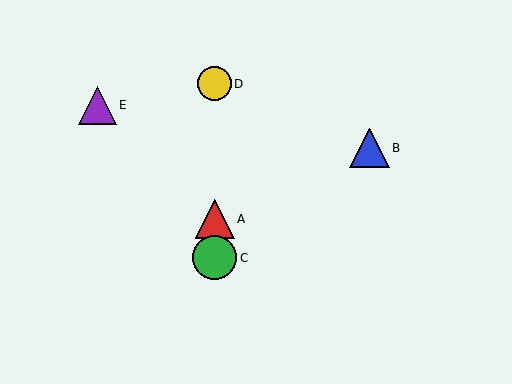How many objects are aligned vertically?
3 objects (A, C, D) are aligned vertically.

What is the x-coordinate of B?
Object B is at x≈369.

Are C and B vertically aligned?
No, C is at x≈215 and B is at x≈369.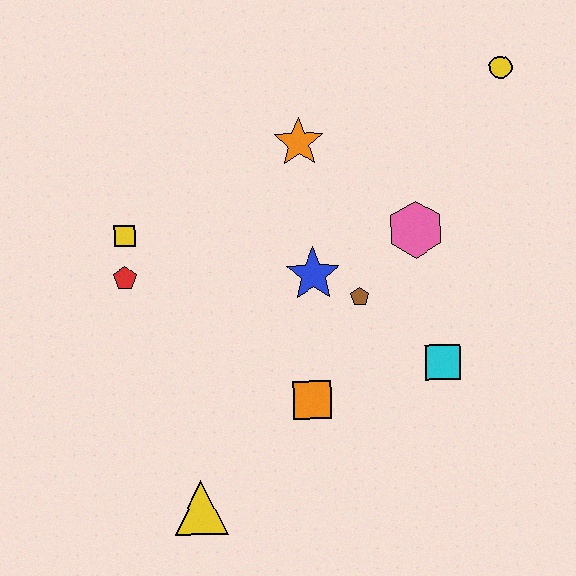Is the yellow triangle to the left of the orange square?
Yes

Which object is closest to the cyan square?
The brown pentagon is closest to the cyan square.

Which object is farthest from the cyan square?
The yellow square is farthest from the cyan square.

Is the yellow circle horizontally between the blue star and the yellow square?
No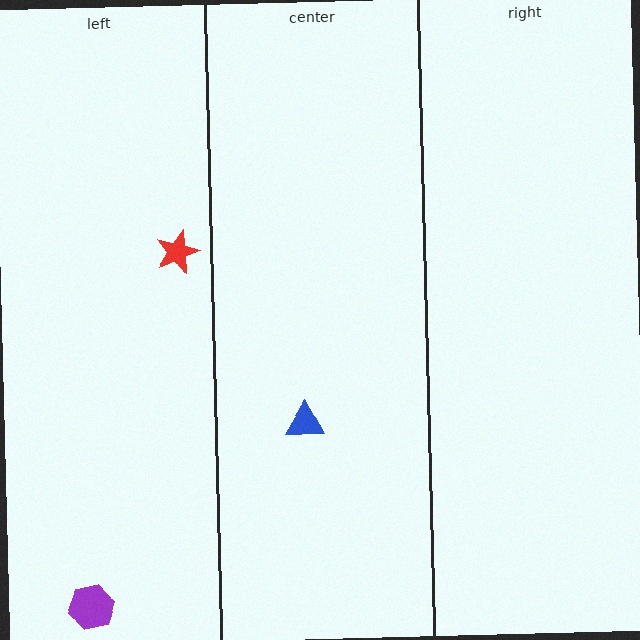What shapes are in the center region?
The blue triangle.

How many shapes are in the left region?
2.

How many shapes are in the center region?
1.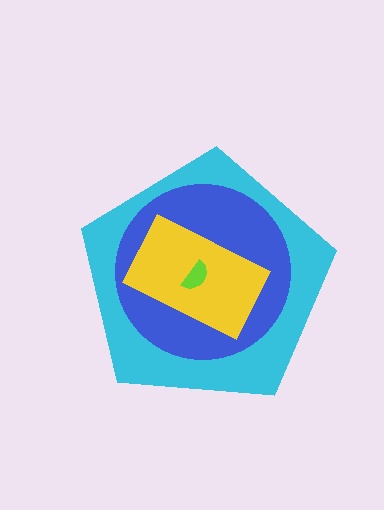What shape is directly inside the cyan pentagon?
The blue circle.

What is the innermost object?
The lime semicircle.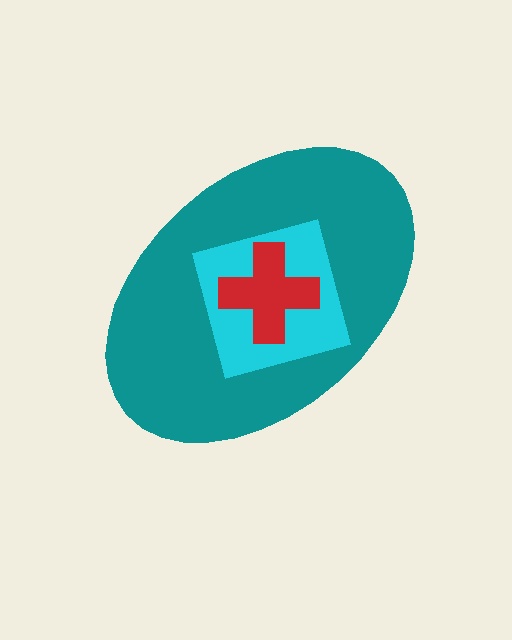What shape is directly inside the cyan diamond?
The red cross.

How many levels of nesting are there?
3.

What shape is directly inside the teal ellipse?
The cyan diamond.